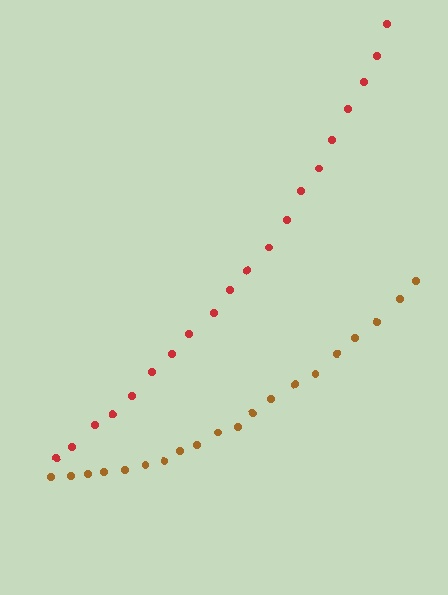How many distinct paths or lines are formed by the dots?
There are 2 distinct paths.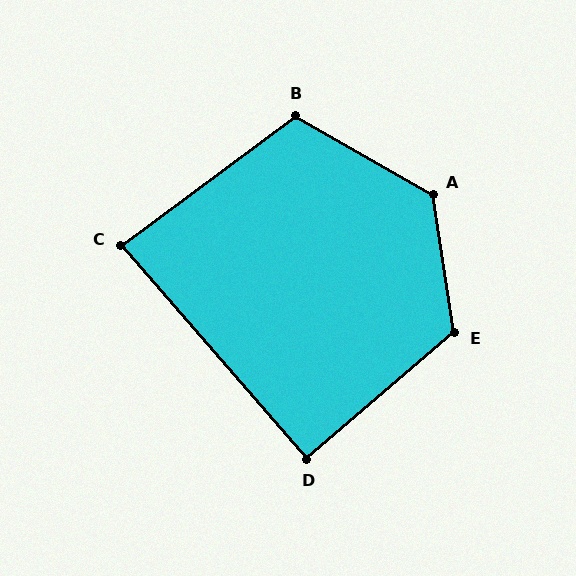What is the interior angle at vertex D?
Approximately 90 degrees (approximately right).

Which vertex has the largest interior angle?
A, at approximately 129 degrees.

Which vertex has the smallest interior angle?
C, at approximately 86 degrees.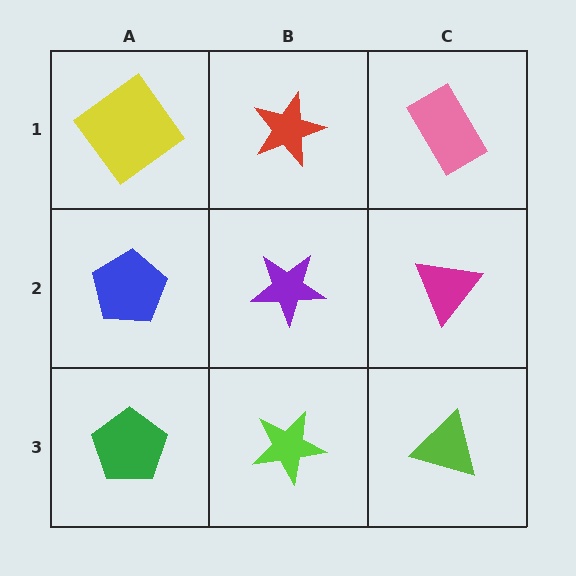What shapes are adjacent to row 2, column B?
A red star (row 1, column B), a lime star (row 3, column B), a blue pentagon (row 2, column A), a magenta triangle (row 2, column C).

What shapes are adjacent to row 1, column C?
A magenta triangle (row 2, column C), a red star (row 1, column B).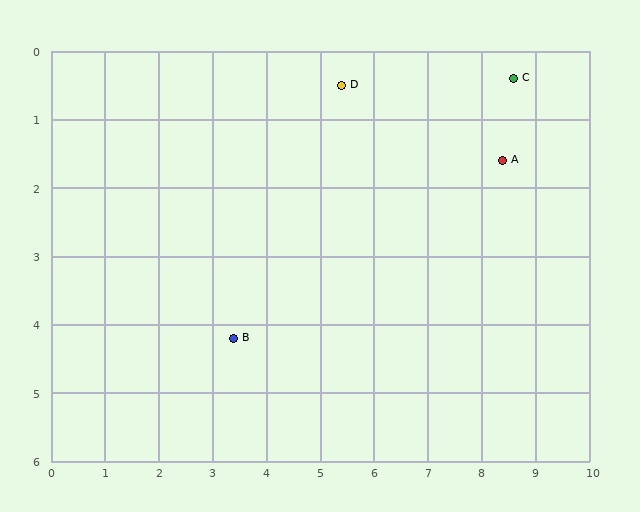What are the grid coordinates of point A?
Point A is at approximately (8.4, 1.6).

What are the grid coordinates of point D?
Point D is at approximately (5.4, 0.5).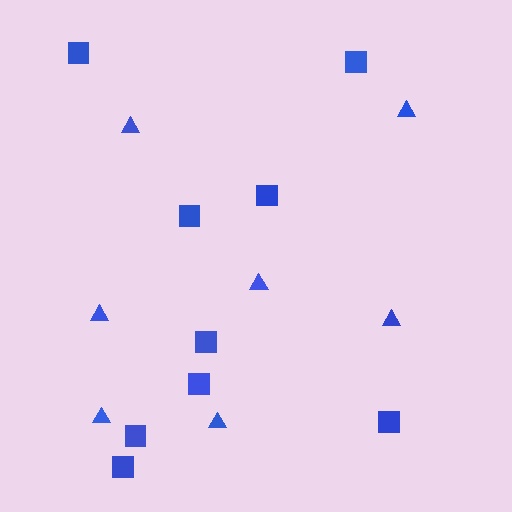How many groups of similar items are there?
There are 2 groups: one group of squares (9) and one group of triangles (7).